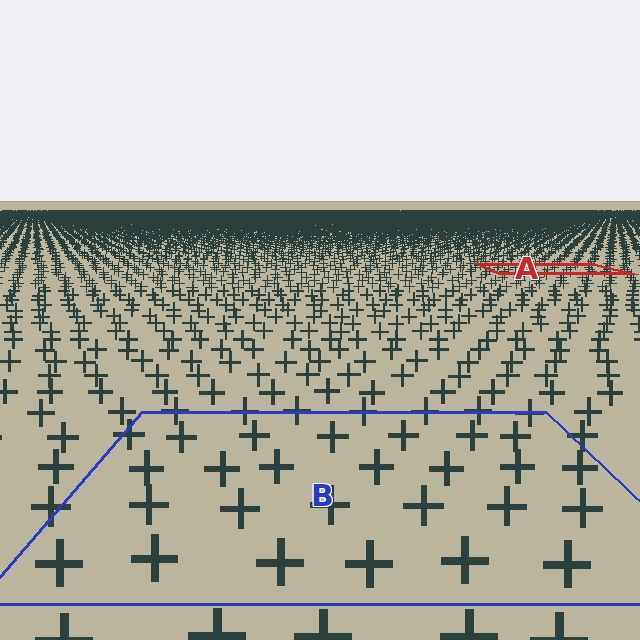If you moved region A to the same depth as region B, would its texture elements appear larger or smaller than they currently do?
They would appear larger. At a closer depth, the same texture elements are projected at a bigger on-screen size.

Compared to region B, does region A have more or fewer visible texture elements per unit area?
Region A has more texture elements per unit area — they are packed more densely because it is farther away.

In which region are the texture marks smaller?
The texture marks are smaller in region A, because it is farther away.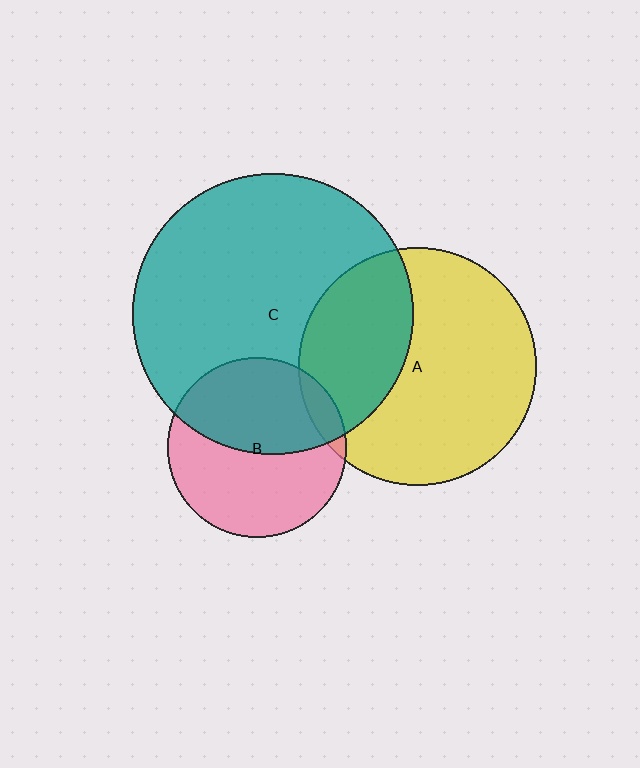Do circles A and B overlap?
Yes.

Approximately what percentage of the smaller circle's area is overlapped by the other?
Approximately 10%.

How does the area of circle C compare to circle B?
Approximately 2.4 times.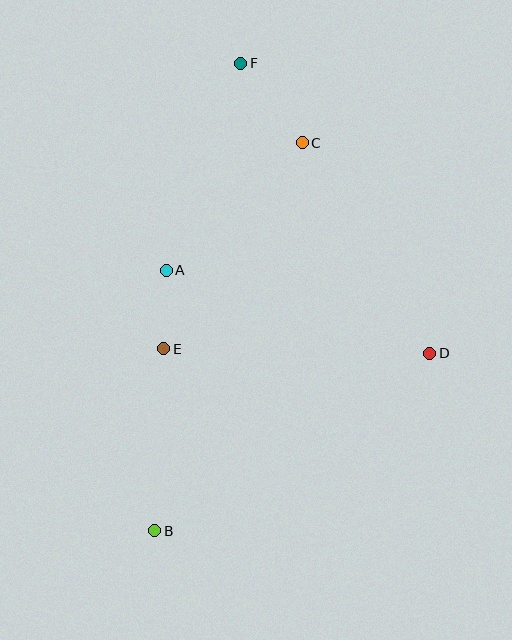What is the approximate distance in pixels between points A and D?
The distance between A and D is approximately 276 pixels.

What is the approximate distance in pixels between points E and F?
The distance between E and F is approximately 295 pixels.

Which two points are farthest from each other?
Points B and F are farthest from each other.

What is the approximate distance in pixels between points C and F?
The distance between C and F is approximately 101 pixels.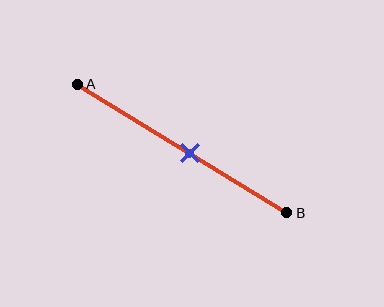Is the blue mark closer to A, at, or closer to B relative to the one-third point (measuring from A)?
The blue mark is closer to point B than the one-third point of segment AB.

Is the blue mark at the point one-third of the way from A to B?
No, the mark is at about 55% from A, not at the 33% one-third point.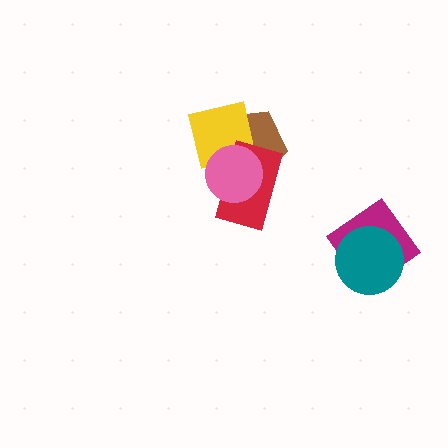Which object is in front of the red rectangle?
The pink circle is in front of the red rectangle.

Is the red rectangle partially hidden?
Yes, it is partially covered by another shape.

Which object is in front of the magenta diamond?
The teal circle is in front of the magenta diamond.